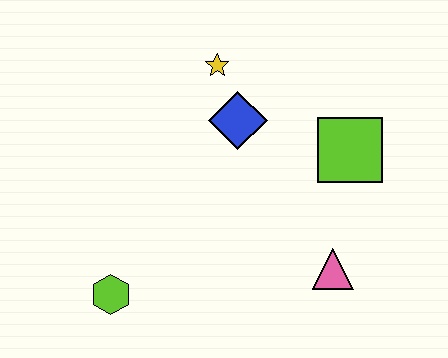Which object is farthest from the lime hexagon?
The lime square is farthest from the lime hexagon.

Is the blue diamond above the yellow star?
No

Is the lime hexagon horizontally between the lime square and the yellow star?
No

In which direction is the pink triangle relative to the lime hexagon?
The pink triangle is to the right of the lime hexagon.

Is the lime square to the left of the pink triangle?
No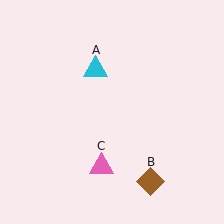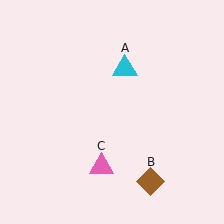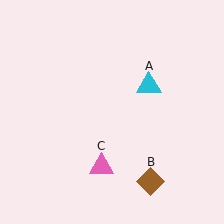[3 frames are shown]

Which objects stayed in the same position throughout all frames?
Brown diamond (object B) and pink triangle (object C) remained stationary.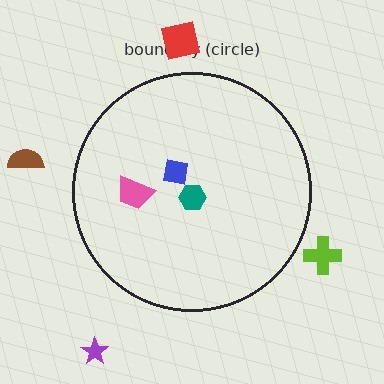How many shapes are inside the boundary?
3 inside, 4 outside.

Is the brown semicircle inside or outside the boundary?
Outside.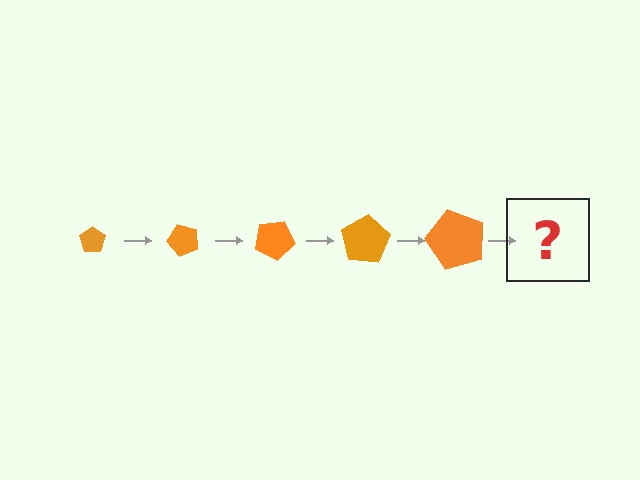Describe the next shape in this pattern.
It should be a pentagon, larger than the previous one and rotated 250 degrees from the start.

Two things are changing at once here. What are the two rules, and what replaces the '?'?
The two rules are that the pentagon grows larger each step and it rotates 50 degrees each step. The '?' should be a pentagon, larger than the previous one and rotated 250 degrees from the start.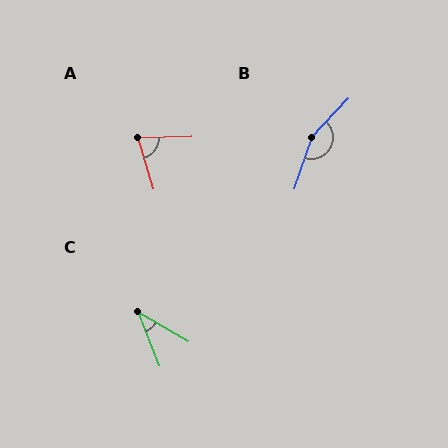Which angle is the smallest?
C, at approximately 38 degrees.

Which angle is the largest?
B, at approximately 155 degrees.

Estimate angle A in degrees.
Approximately 75 degrees.